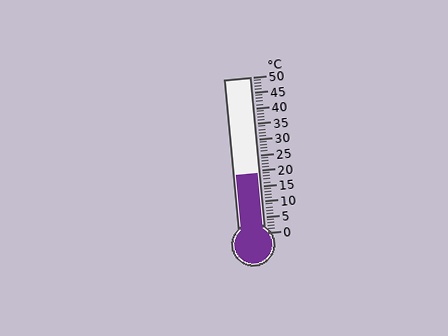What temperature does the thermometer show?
The thermometer shows approximately 19°C.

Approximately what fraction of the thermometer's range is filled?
The thermometer is filled to approximately 40% of its range.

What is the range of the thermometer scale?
The thermometer scale ranges from 0°C to 50°C.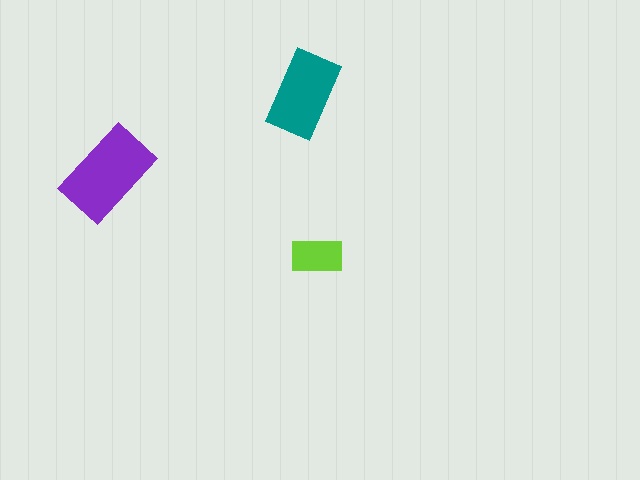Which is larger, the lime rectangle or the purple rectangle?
The purple one.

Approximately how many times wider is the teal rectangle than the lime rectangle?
About 1.5 times wider.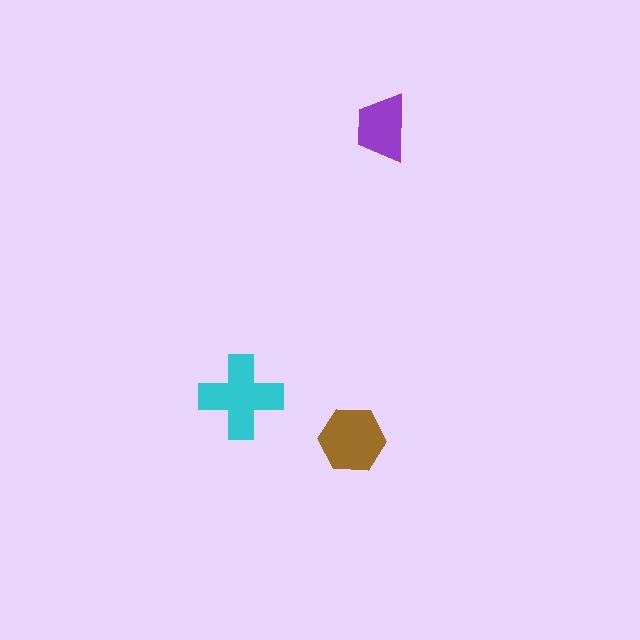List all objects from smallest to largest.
The purple trapezoid, the brown hexagon, the cyan cross.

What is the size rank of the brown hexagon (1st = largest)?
2nd.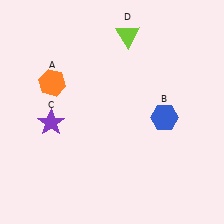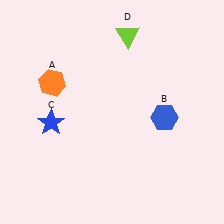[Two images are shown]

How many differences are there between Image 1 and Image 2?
There is 1 difference between the two images.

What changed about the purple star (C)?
In Image 1, C is purple. In Image 2, it changed to blue.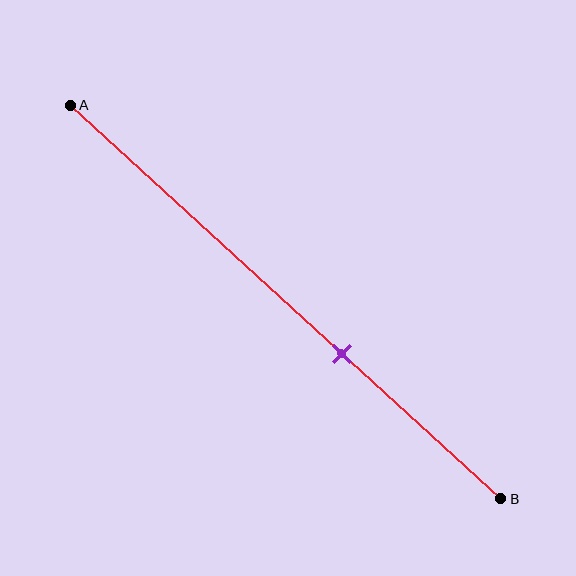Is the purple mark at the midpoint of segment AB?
No, the mark is at about 65% from A, not at the 50% midpoint.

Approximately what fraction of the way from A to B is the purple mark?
The purple mark is approximately 65% of the way from A to B.